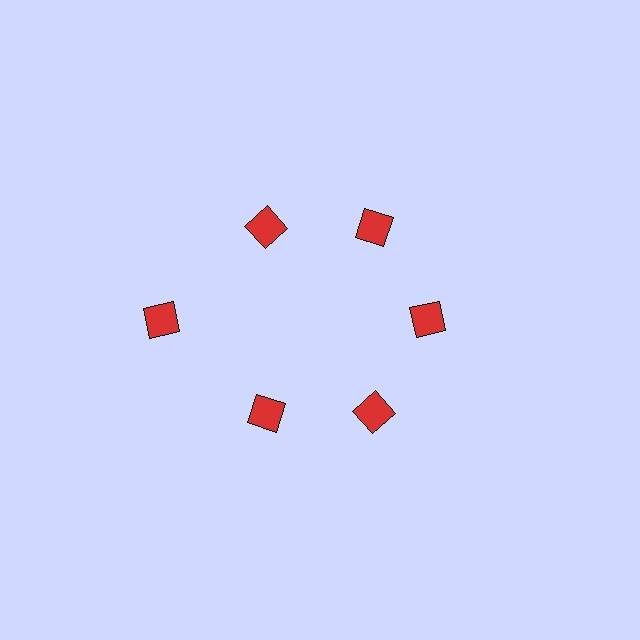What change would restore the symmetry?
The symmetry would be restored by moving it inward, back onto the ring so that all 6 diamonds sit at equal angles and equal distance from the center.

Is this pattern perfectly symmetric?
No. The 6 red diamonds are arranged in a ring, but one element near the 9 o'clock position is pushed outward from the center, breaking the 6-fold rotational symmetry.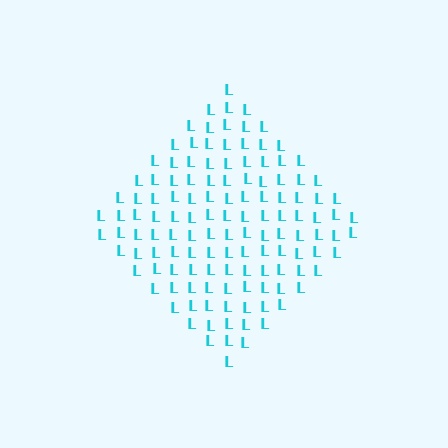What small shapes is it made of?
It is made of small letter L's.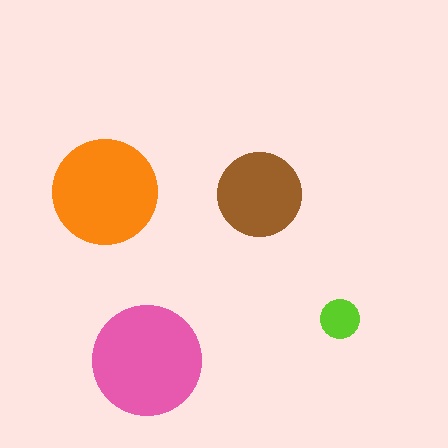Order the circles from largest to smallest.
the pink one, the orange one, the brown one, the lime one.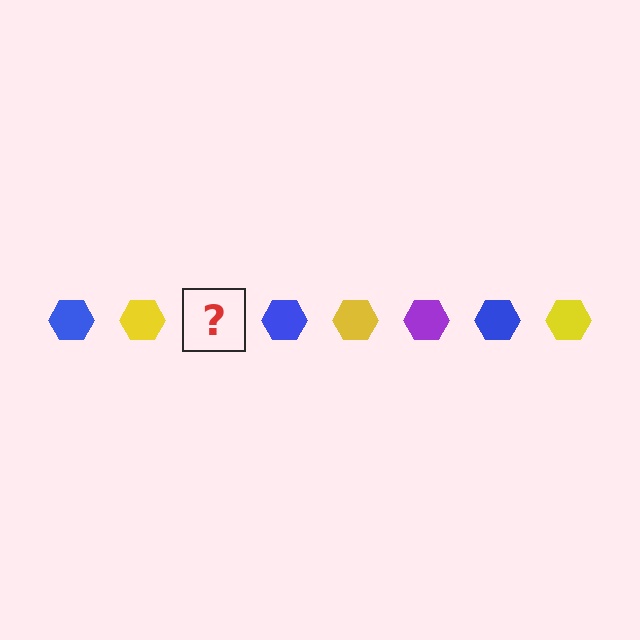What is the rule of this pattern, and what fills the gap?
The rule is that the pattern cycles through blue, yellow, purple hexagons. The gap should be filled with a purple hexagon.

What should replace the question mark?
The question mark should be replaced with a purple hexagon.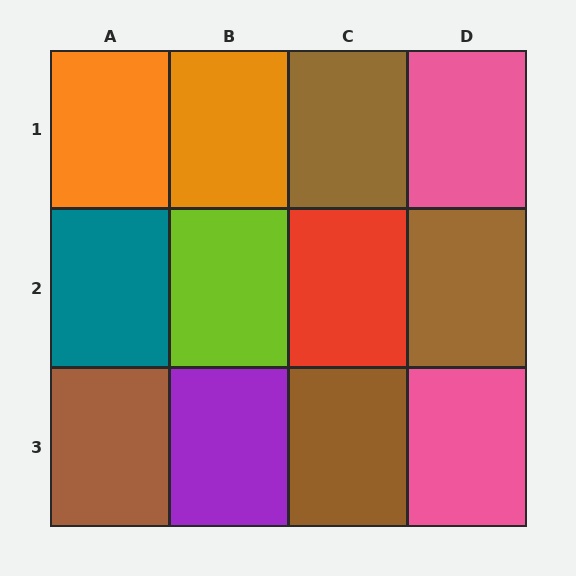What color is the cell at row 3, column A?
Brown.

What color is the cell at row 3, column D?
Pink.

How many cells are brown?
4 cells are brown.